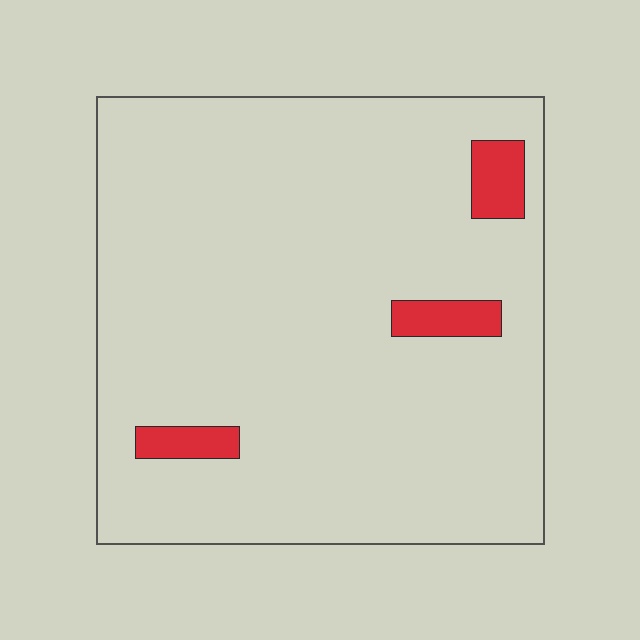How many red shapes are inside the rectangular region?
3.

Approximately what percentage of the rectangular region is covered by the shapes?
Approximately 5%.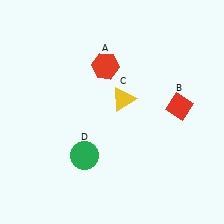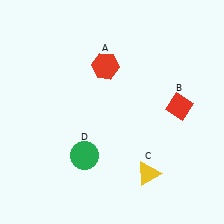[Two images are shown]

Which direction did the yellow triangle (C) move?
The yellow triangle (C) moved down.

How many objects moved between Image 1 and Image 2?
1 object moved between the two images.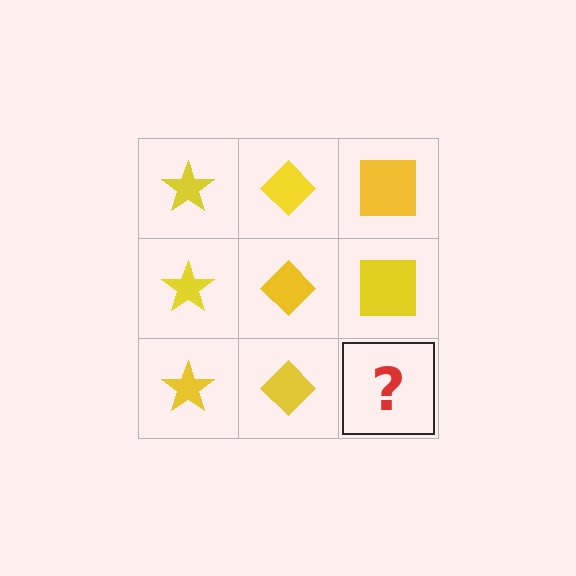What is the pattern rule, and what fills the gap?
The rule is that each column has a consistent shape. The gap should be filled with a yellow square.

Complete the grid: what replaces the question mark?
The question mark should be replaced with a yellow square.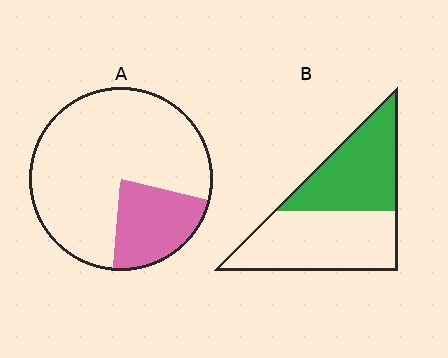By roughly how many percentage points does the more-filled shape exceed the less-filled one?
By roughly 25 percentage points (B over A).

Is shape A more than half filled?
No.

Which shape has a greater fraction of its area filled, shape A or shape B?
Shape B.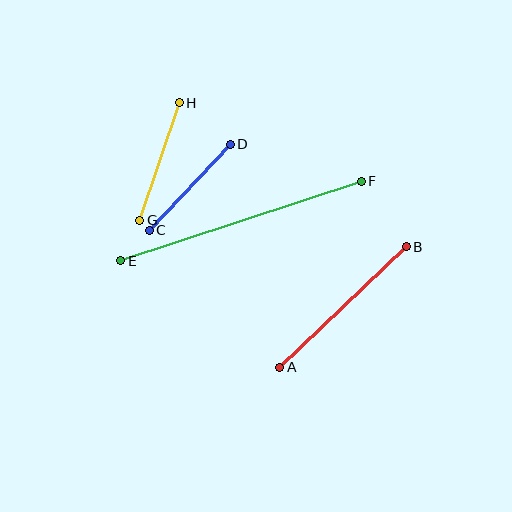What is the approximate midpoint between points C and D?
The midpoint is at approximately (190, 187) pixels.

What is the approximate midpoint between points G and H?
The midpoint is at approximately (160, 161) pixels.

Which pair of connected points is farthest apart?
Points E and F are farthest apart.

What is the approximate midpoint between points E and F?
The midpoint is at approximately (241, 221) pixels.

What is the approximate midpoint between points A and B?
The midpoint is at approximately (343, 307) pixels.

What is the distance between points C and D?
The distance is approximately 118 pixels.